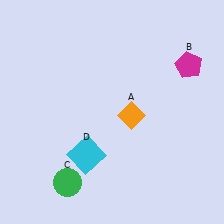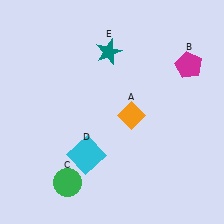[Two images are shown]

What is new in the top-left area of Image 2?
A teal star (E) was added in the top-left area of Image 2.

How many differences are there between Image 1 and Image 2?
There is 1 difference between the two images.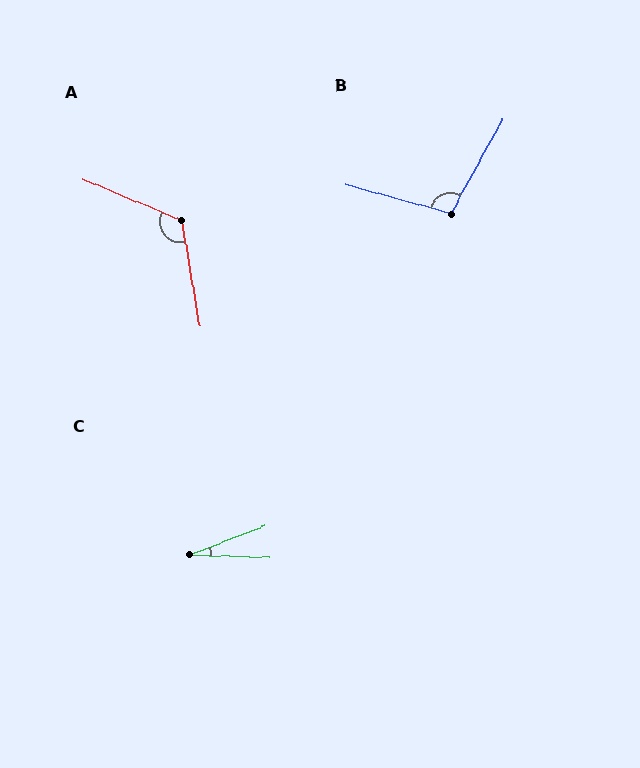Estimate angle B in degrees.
Approximately 103 degrees.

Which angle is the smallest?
C, at approximately 23 degrees.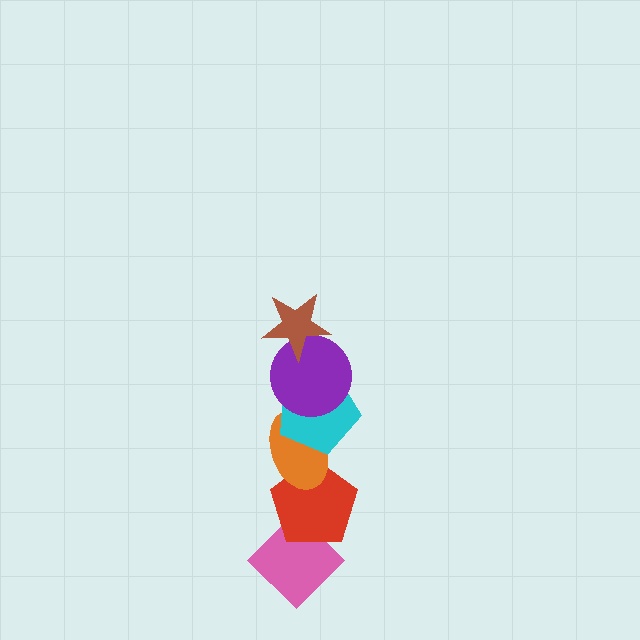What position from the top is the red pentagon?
The red pentagon is 5th from the top.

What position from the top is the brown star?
The brown star is 1st from the top.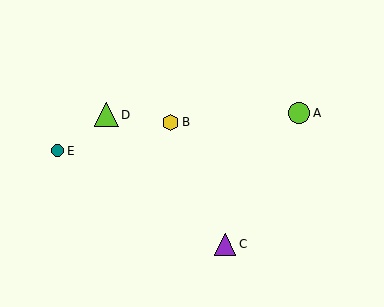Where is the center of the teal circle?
The center of the teal circle is at (58, 151).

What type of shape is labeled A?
Shape A is a lime circle.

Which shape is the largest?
The lime triangle (labeled D) is the largest.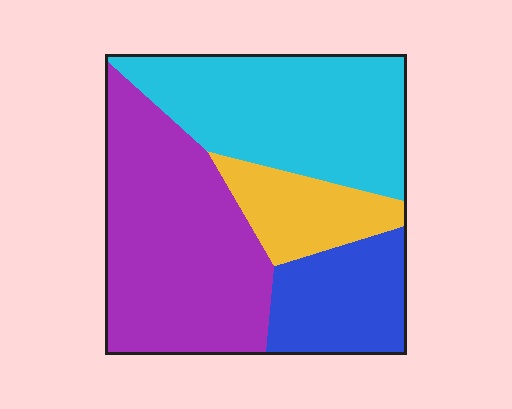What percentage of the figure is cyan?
Cyan covers roughly 35% of the figure.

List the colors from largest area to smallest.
From largest to smallest: purple, cyan, blue, yellow.